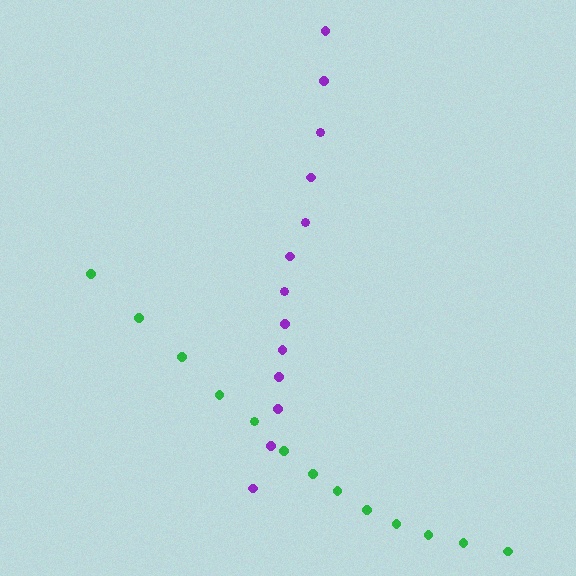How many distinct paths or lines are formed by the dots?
There are 2 distinct paths.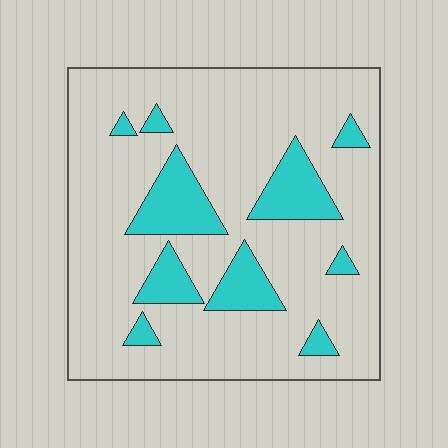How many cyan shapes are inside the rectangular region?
10.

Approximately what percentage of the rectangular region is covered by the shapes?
Approximately 20%.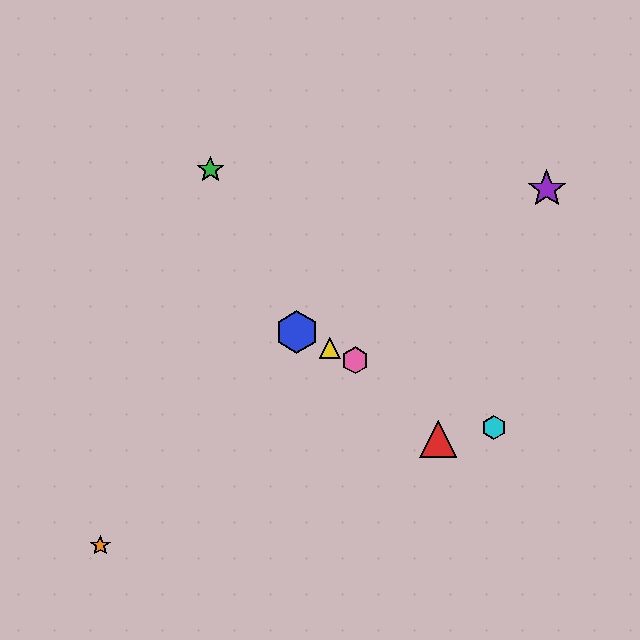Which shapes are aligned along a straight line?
The blue hexagon, the yellow triangle, the cyan hexagon, the pink hexagon are aligned along a straight line.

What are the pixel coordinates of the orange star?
The orange star is at (100, 545).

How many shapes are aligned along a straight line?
4 shapes (the blue hexagon, the yellow triangle, the cyan hexagon, the pink hexagon) are aligned along a straight line.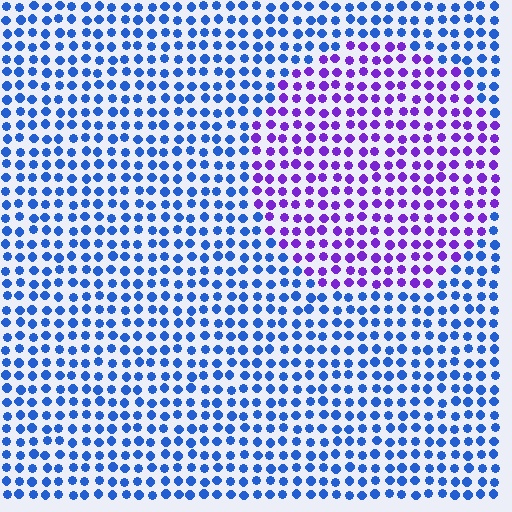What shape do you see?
I see a circle.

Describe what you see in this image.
The image is filled with small blue elements in a uniform arrangement. A circle-shaped region is visible where the elements are tinted to a slightly different hue, forming a subtle color boundary.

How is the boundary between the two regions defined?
The boundary is defined purely by a slight shift in hue (about 51 degrees). Spacing, size, and orientation are identical on both sides.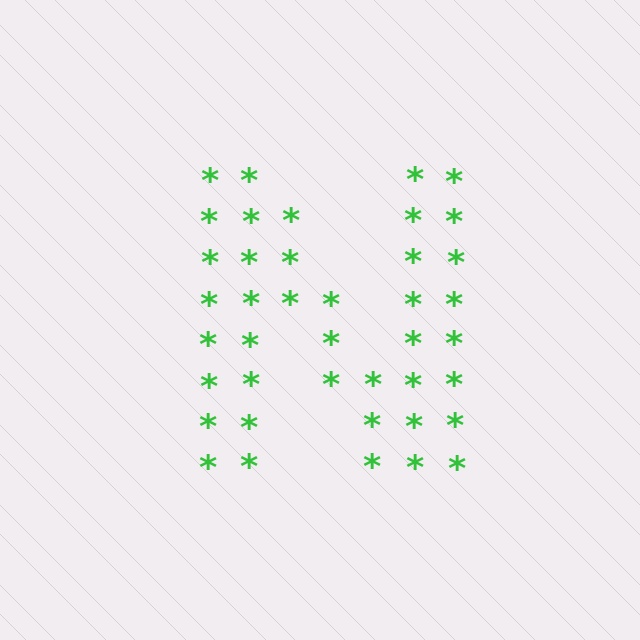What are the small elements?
The small elements are asterisks.